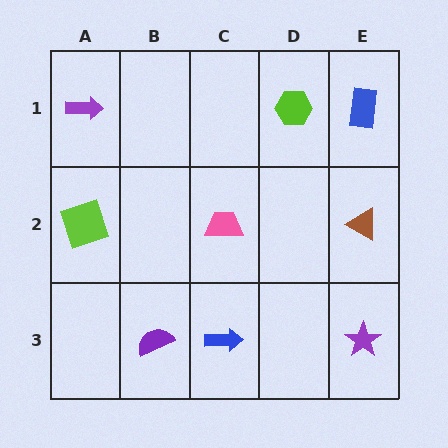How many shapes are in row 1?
3 shapes.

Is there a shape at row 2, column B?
No, that cell is empty.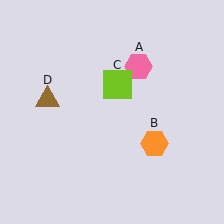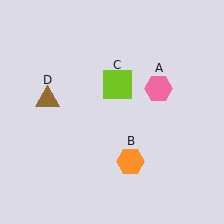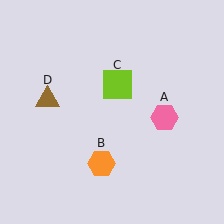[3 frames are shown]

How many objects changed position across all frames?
2 objects changed position: pink hexagon (object A), orange hexagon (object B).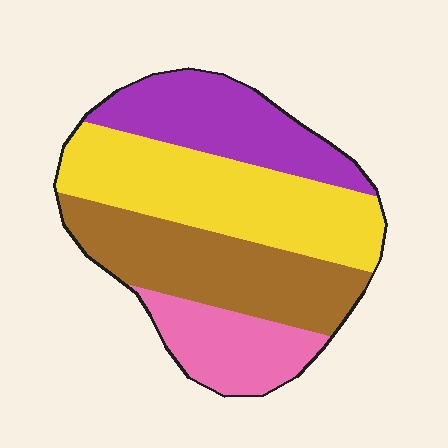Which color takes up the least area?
Pink, at roughly 15%.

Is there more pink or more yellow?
Yellow.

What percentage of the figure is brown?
Brown takes up about one quarter (1/4) of the figure.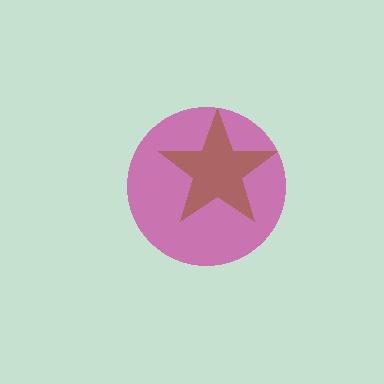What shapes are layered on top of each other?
The layered shapes are: a magenta circle, a brown star.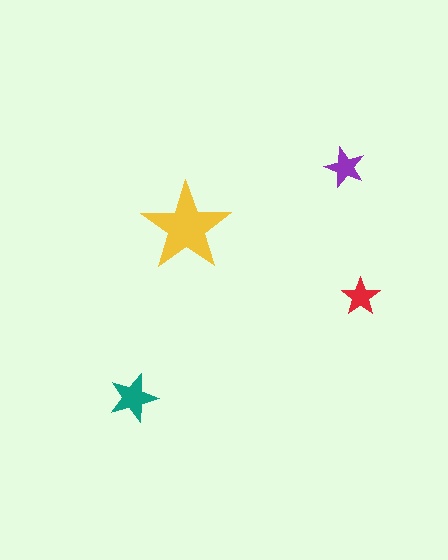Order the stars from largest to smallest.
the yellow one, the teal one, the purple one, the red one.